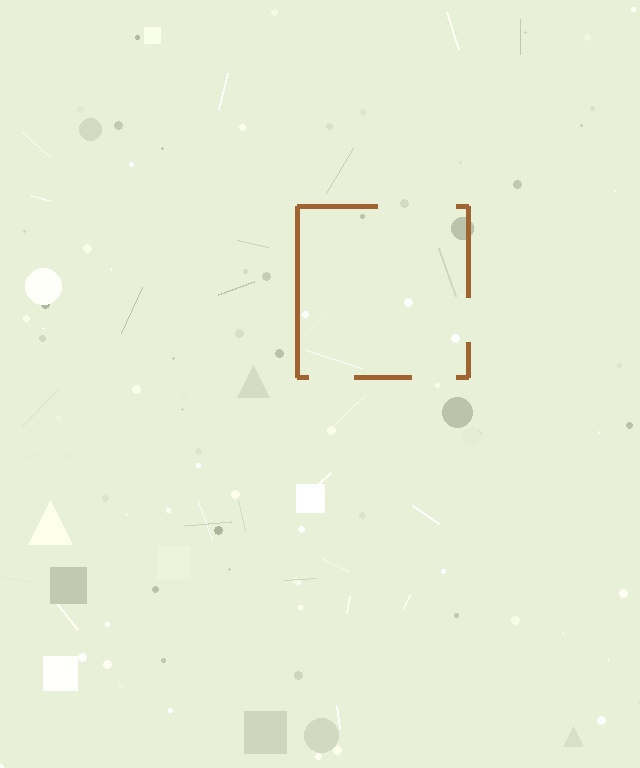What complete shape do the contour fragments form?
The contour fragments form a square.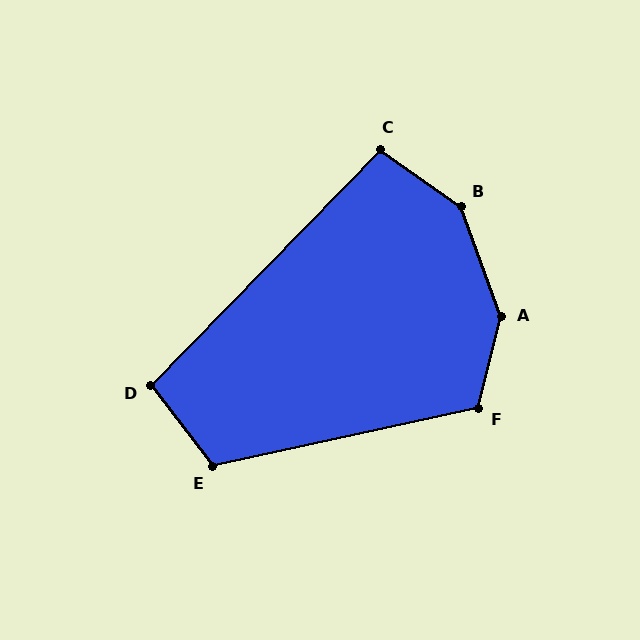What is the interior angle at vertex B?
Approximately 145 degrees (obtuse).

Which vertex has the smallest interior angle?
D, at approximately 98 degrees.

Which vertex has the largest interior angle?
A, at approximately 146 degrees.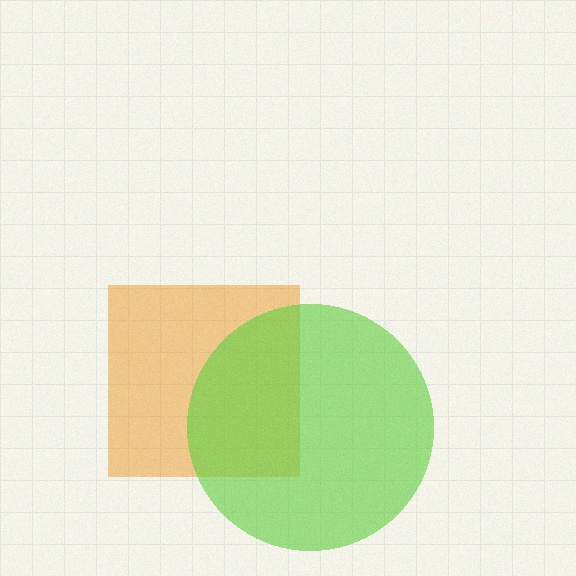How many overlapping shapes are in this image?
There are 2 overlapping shapes in the image.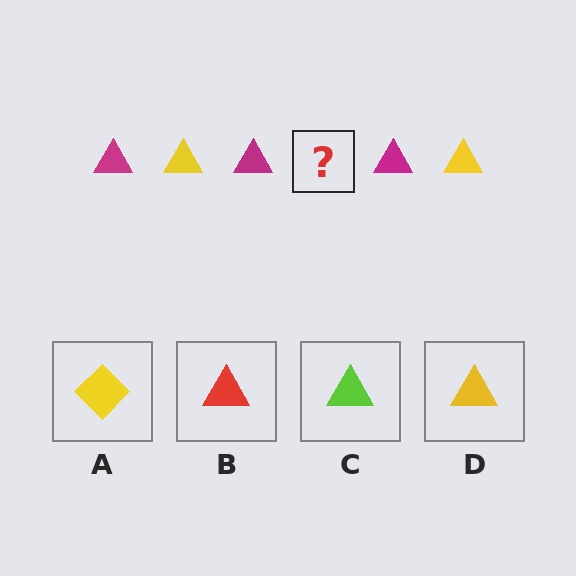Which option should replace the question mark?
Option D.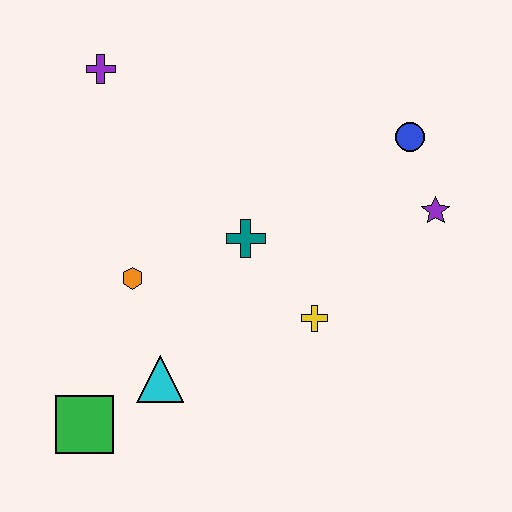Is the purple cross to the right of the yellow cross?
No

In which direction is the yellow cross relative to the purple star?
The yellow cross is to the left of the purple star.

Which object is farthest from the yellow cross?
The purple cross is farthest from the yellow cross.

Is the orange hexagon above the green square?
Yes